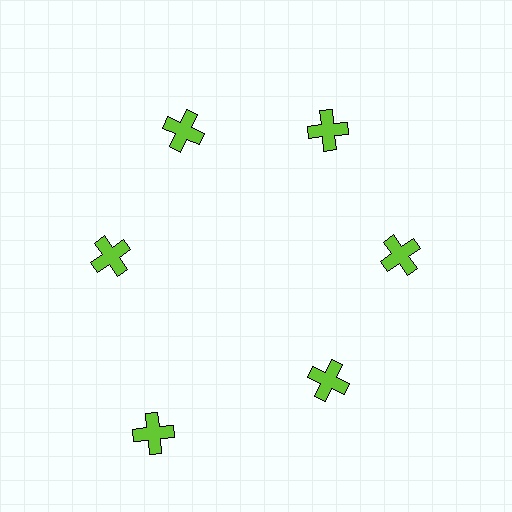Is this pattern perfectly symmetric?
No. The 6 lime crosses are arranged in a ring, but one element near the 7 o'clock position is pushed outward from the center, breaking the 6-fold rotational symmetry.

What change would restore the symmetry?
The symmetry would be restored by moving it inward, back onto the ring so that all 6 crosses sit at equal angles and equal distance from the center.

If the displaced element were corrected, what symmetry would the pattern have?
It would have 6-fold rotational symmetry — the pattern would map onto itself every 60 degrees.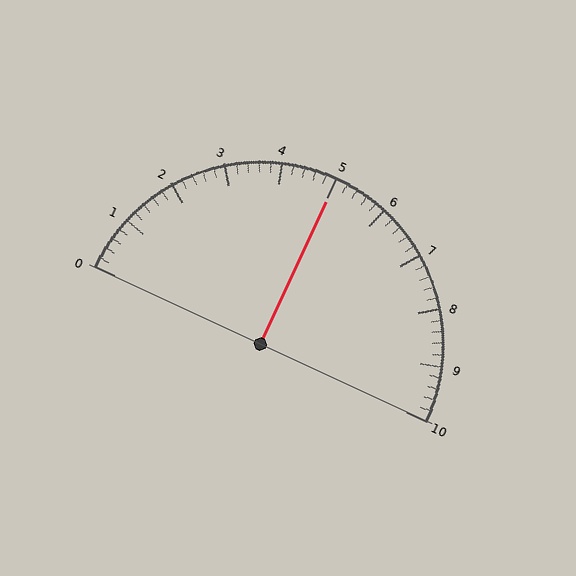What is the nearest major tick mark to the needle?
The nearest major tick mark is 5.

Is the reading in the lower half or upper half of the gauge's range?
The reading is in the upper half of the range (0 to 10).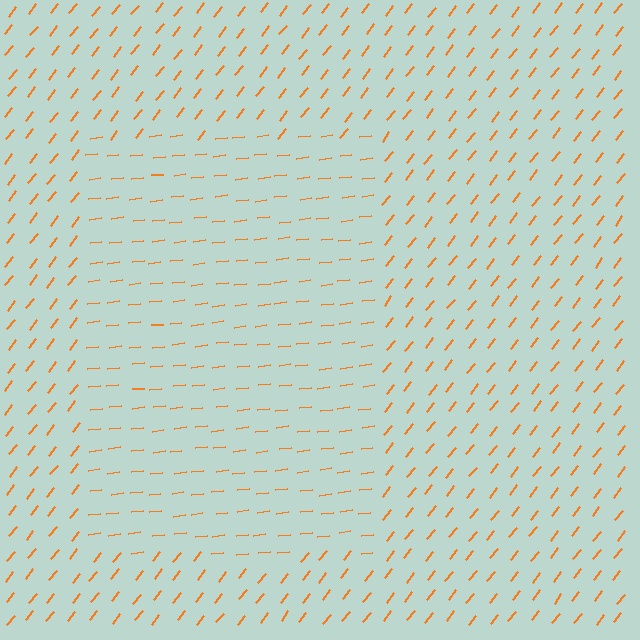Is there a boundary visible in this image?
Yes, there is a texture boundary formed by a change in line orientation.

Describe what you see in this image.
The image is filled with small orange line segments. A rectangle region in the image has lines oriented differently from the surrounding lines, creating a visible texture boundary.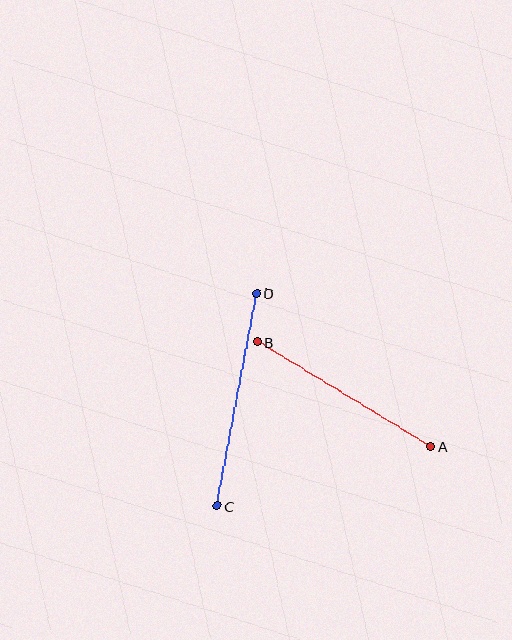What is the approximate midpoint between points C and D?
The midpoint is at approximately (237, 400) pixels.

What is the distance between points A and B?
The distance is approximately 203 pixels.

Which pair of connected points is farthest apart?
Points C and D are farthest apart.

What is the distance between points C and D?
The distance is approximately 216 pixels.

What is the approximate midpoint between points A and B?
The midpoint is at approximately (344, 394) pixels.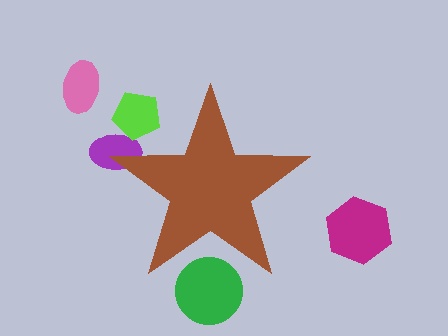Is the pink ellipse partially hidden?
No, the pink ellipse is fully visible.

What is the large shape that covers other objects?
A brown star.